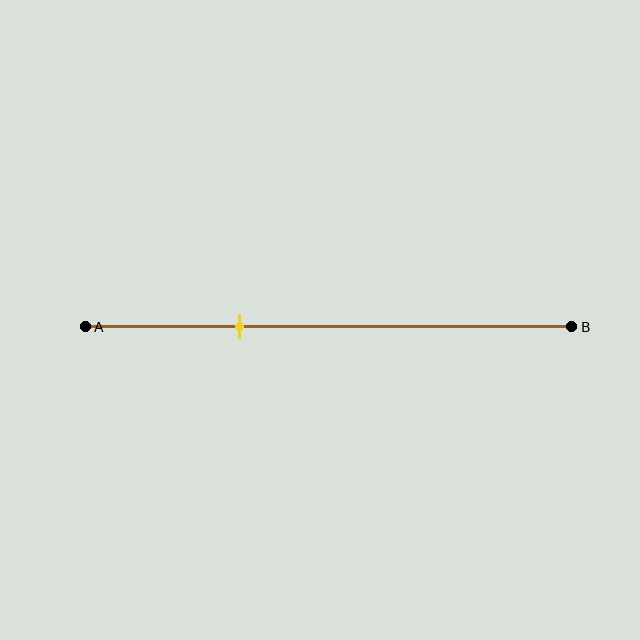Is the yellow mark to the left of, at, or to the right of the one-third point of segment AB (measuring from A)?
The yellow mark is approximately at the one-third point of segment AB.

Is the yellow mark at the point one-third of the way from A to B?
Yes, the mark is approximately at the one-third point.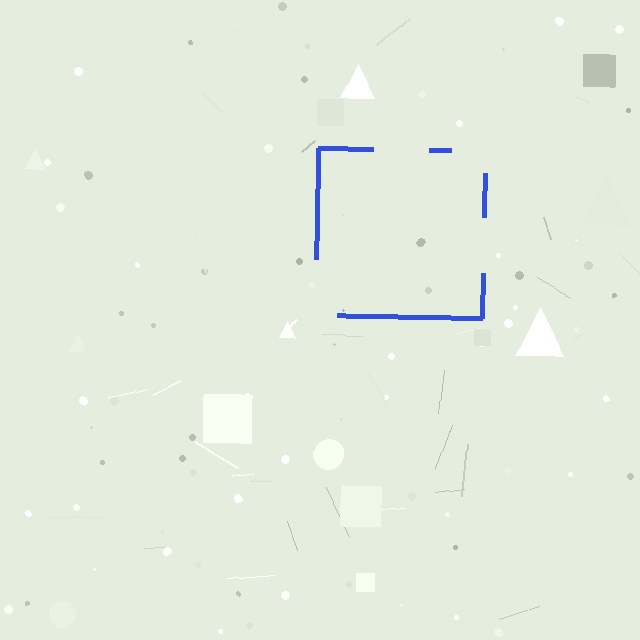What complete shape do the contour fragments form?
The contour fragments form a square.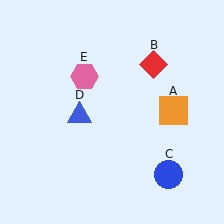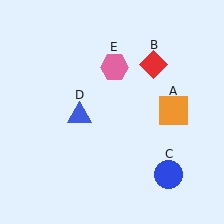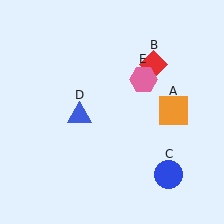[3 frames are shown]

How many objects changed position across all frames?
1 object changed position: pink hexagon (object E).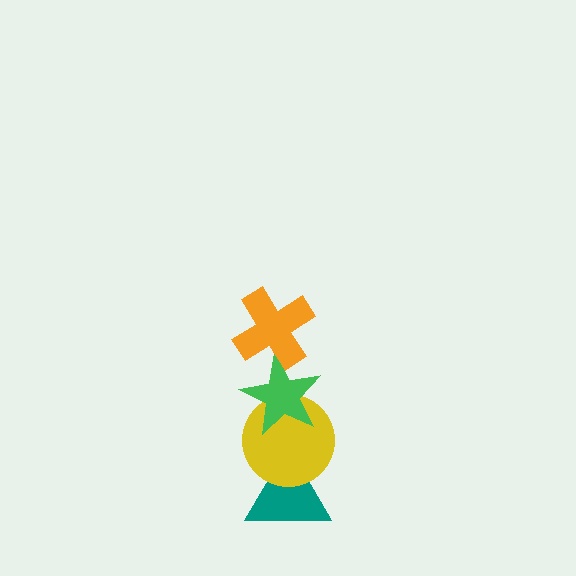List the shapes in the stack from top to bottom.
From top to bottom: the orange cross, the green star, the yellow circle, the teal triangle.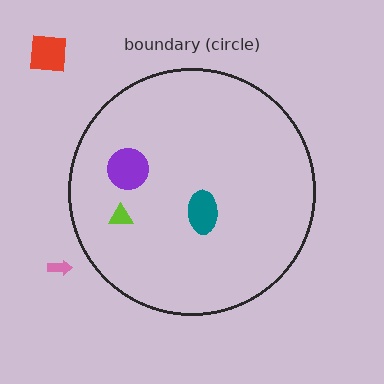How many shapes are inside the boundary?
3 inside, 2 outside.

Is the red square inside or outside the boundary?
Outside.